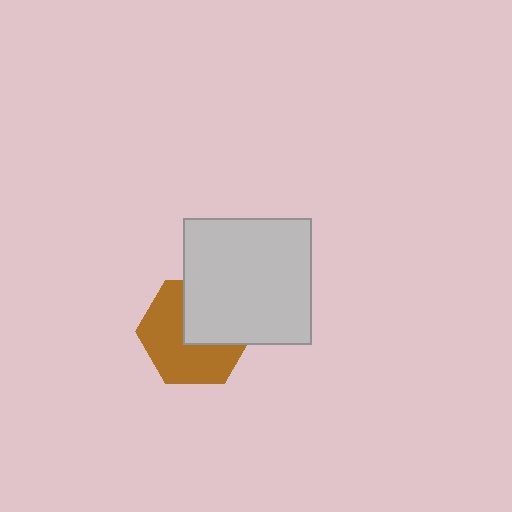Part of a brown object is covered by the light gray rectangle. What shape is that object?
It is a hexagon.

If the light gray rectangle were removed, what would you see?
You would see the complete brown hexagon.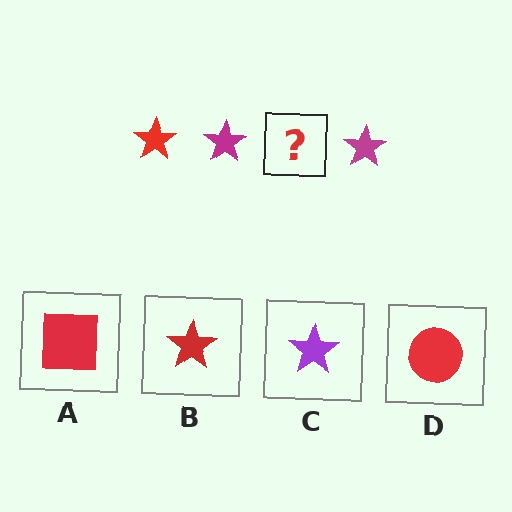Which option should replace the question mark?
Option B.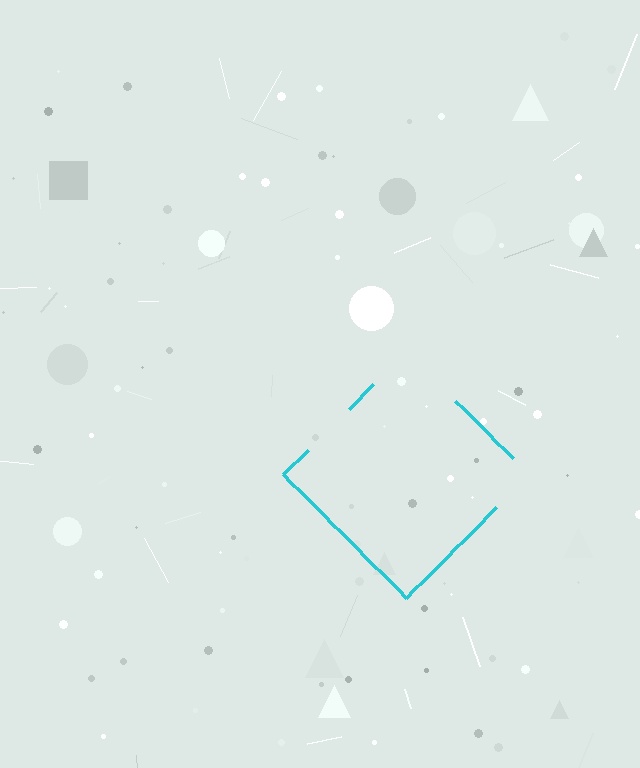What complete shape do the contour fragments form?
The contour fragments form a diamond.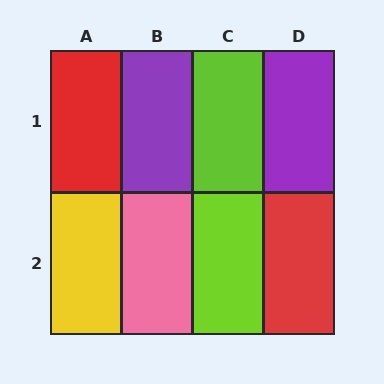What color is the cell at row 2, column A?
Yellow.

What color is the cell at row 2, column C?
Lime.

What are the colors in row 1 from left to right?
Red, purple, lime, purple.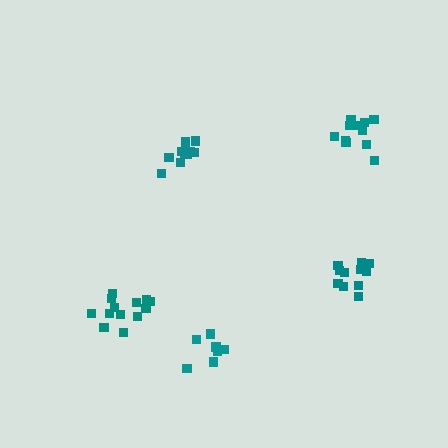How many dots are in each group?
Group 1: 11 dots, Group 2: 13 dots, Group 3: 10 dots, Group 4: 8 dots, Group 5: 11 dots (53 total).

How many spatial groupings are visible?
There are 5 spatial groupings.